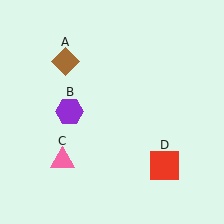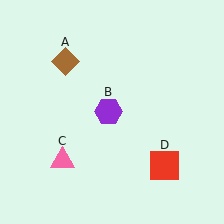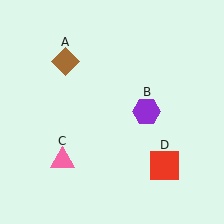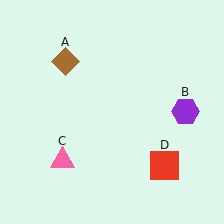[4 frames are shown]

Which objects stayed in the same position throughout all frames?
Brown diamond (object A) and pink triangle (object C) and red square (object D) remained stationary.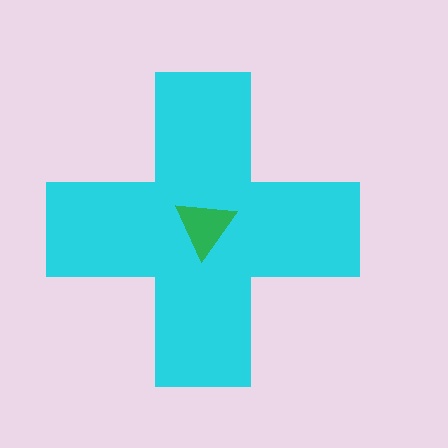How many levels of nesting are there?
2.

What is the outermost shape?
The cyan cross.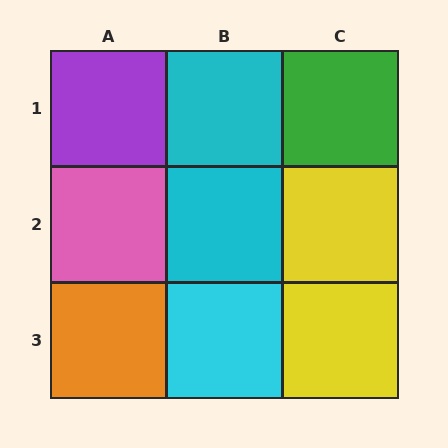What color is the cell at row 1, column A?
Purple.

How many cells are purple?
1 cell is purple.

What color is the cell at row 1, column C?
Green.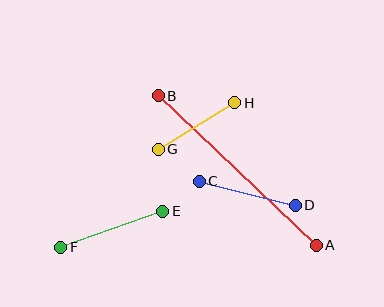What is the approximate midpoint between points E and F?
The midpoint is at approximately (112, 229) pixels.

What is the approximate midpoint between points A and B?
The midpoint is at approximately (237, 170) pixels.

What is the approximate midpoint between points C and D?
The midpoint is at approximately (247, 193) pixels.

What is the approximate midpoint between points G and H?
The midpoint is at approximately (196, 126) pixels.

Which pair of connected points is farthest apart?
Points A and B are farthest apart.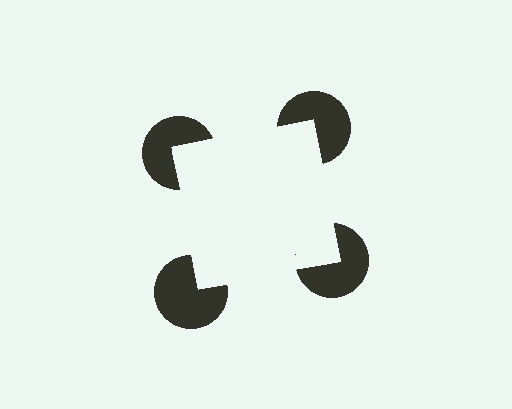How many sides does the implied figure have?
4 sides.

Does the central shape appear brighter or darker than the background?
It typically appears slightly brighter than the background, even though no actual brightness change is drawn.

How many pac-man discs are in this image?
There are 4 — one at each vertex of the illusory square.